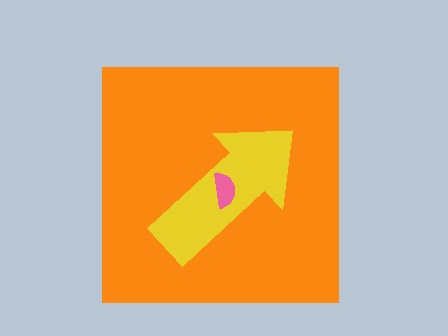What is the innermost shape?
The pink semicircle.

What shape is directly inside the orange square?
The yellow arrow.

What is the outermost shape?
The orange square.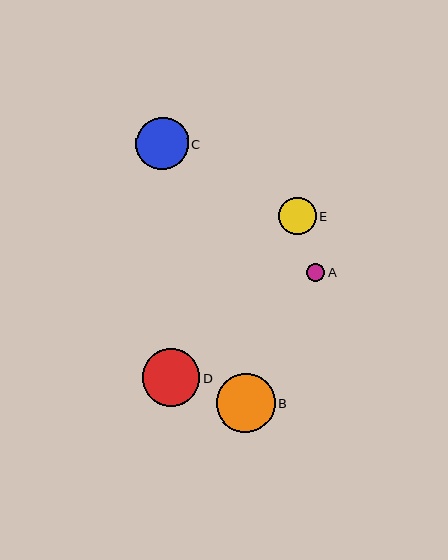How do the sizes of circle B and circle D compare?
Circle B and circle D are approximately the same size.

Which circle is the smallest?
Circle A is the smallest with a size of approximately 18 pixels.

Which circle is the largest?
Circle B is the largest with a size of approximately 59 pixels.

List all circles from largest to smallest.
From largest to smallest: B, D, C, E, A.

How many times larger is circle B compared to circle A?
Circle B is approximately 3.3 times the size of circle A.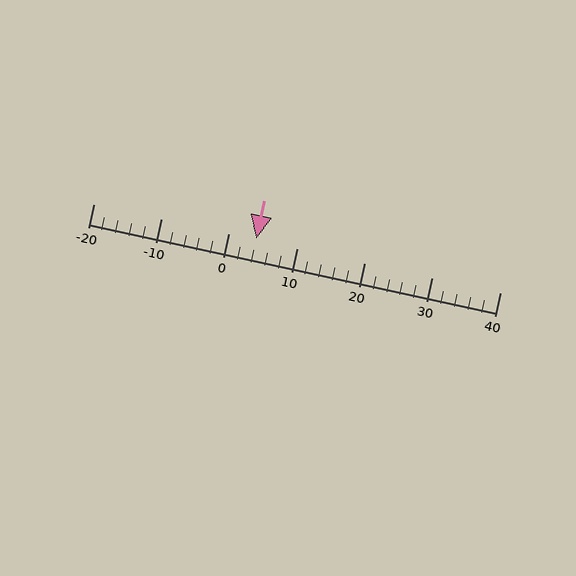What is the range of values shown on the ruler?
The ruler shows values from -20 to 40.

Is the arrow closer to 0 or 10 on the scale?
The arrow is closer to 0.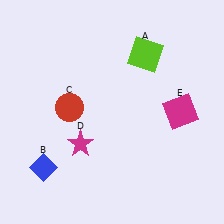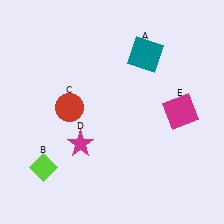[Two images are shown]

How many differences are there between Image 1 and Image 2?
There are 2 differences between the two images.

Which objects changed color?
A changed from lime to teal. B changed from blue to lime.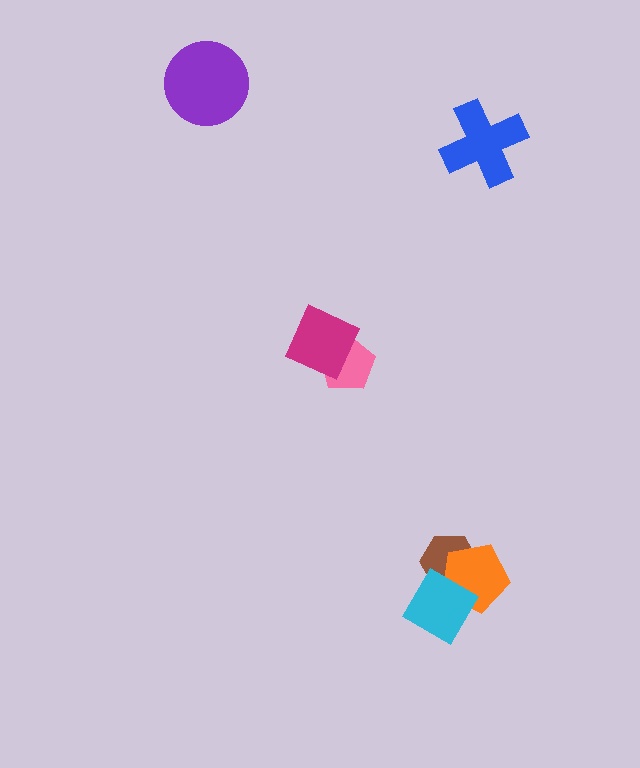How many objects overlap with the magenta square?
1 object overlaps with the magenta square.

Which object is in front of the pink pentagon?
The magenta square is in front of the pink pentagon.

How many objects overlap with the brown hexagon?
2 objects overlap with the brown hexagon.